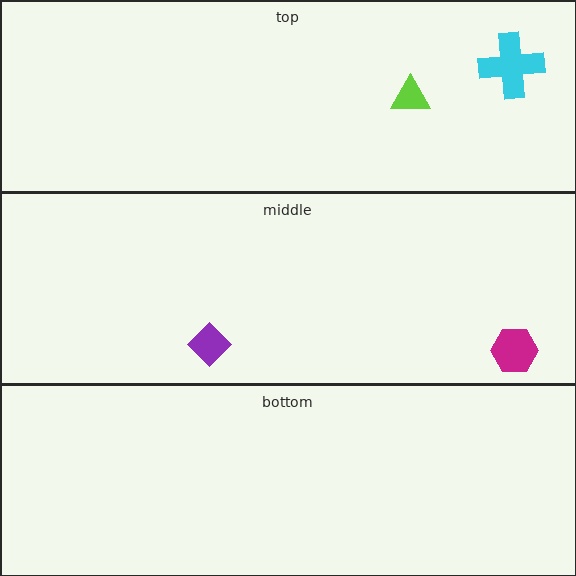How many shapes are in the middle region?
2.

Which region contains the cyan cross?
The top region.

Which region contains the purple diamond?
The middle region.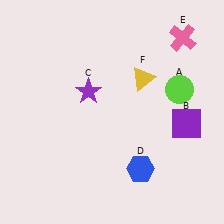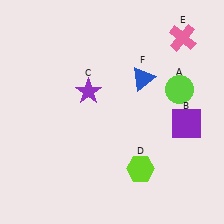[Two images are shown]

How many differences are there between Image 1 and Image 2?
There are 2 differences between the two images.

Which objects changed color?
D changed from blue to lime. F changed from yellow to blue.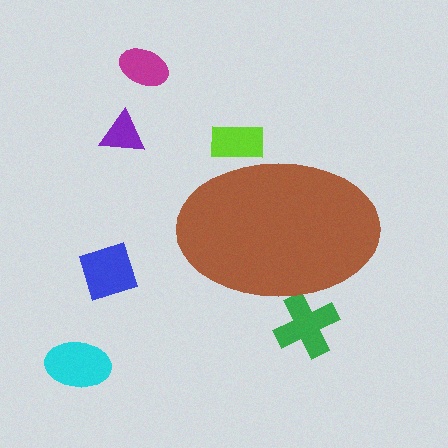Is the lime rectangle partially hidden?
Yes, the lime rectangle is partially hidden behind the brown ellipse.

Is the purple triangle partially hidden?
No, the purple triangle is fully visible.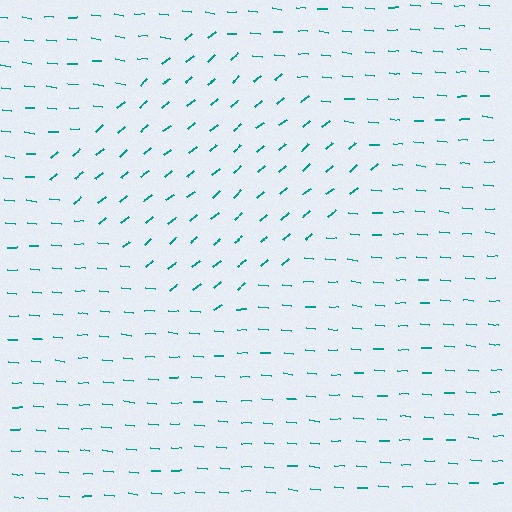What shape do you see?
I see a diamond.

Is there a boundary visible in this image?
Yes, there is a texture boundary formed by a change in line orientation.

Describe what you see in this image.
The image is filled with small teal line segments. A diamond region in the image has lines oriented differently from the surrounding lines, creating a visible texture boundary.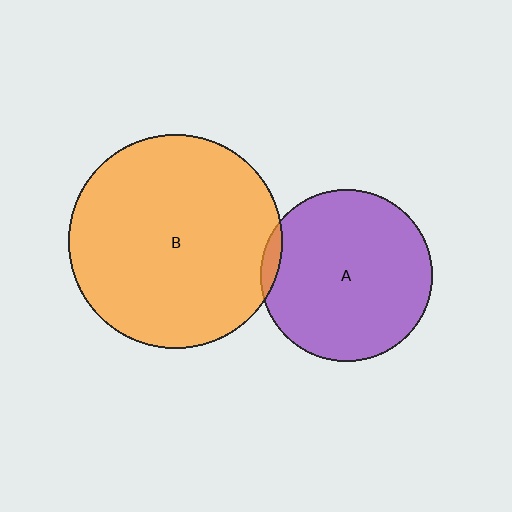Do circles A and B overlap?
Yes.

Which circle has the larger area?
Circle B (orange).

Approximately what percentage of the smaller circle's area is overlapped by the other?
Approximately 5%.